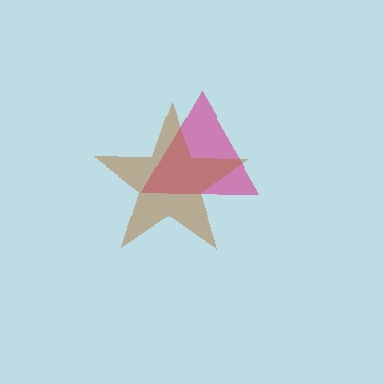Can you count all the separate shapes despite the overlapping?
Yes, there are 2 separate shapes.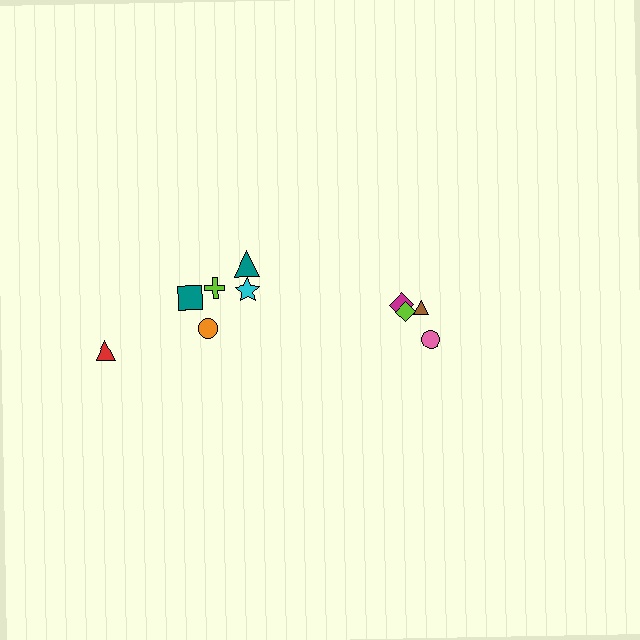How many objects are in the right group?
There are 4 objects.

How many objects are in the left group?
There are 6 objects.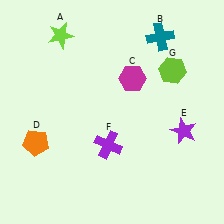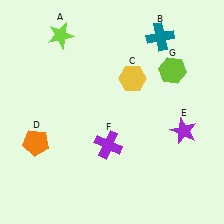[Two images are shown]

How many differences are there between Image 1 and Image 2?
There is 1 difference between the two images.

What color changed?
The hexagon (C) changed from magenta in Image 1 to yellow in Image 2.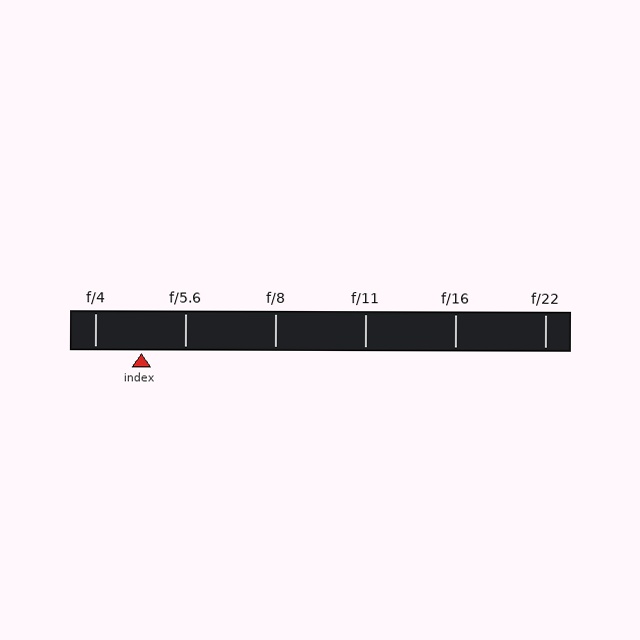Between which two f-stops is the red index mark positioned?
The index mark is between f/4 and f/5.6.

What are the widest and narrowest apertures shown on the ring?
The widest aperture shown is f/4 and the narrowest is f/22.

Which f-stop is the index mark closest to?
The index mark is closest to f/5.6.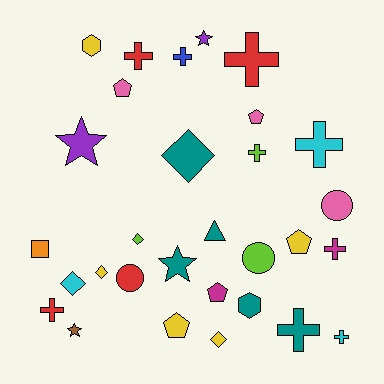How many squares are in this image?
There is 1 square.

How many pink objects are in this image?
There are 3 pink objects.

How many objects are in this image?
There are 30 objects.